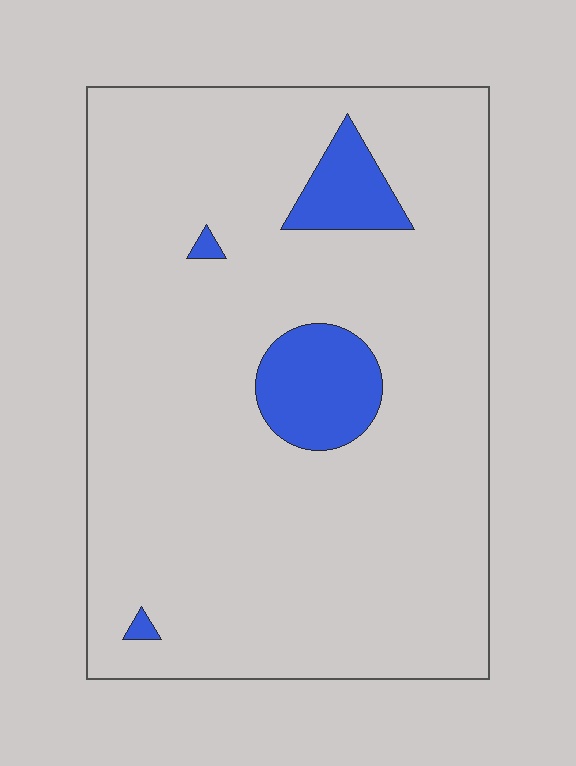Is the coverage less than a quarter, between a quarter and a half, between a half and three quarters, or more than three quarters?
Less than a quarter.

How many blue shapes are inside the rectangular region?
4.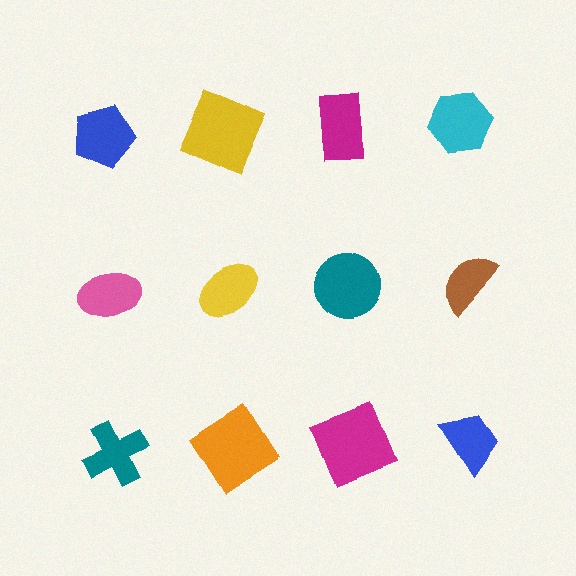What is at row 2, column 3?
A teal circle.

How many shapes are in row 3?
4 shapes.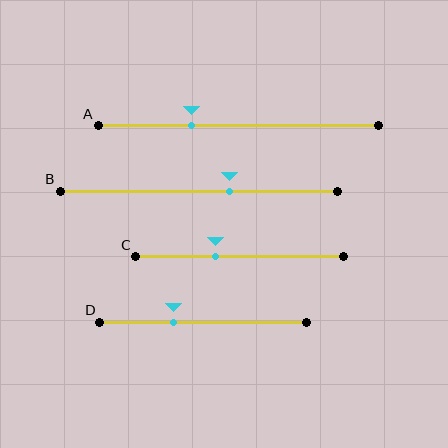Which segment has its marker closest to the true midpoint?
Segment B has its marker closest to the true midpoint.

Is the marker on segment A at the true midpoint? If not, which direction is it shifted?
No, the marker on segment A is shifted to the left by about 17% of the segment length.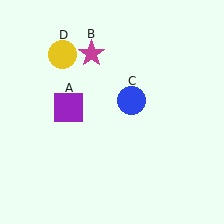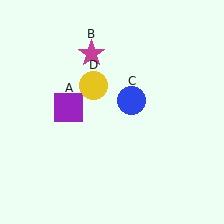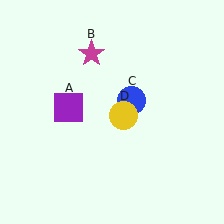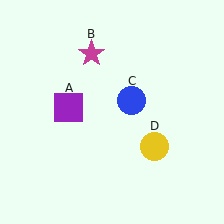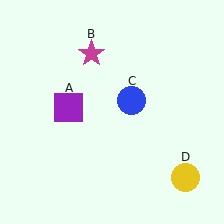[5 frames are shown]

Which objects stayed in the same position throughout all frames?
Purple square (object A) and magenta star (object B) and blue circle (object C) remained stationary.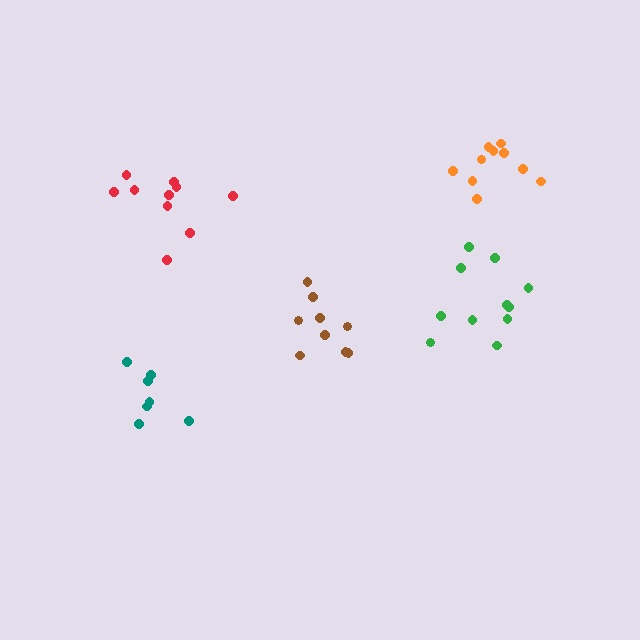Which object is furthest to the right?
The orange cluster is rightmost.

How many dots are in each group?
Group 1: 10 dots, Group 2: 10 dots, Group 3: 7 dots, Group 4: 11 dots, Group 5: 9 dots (47 total).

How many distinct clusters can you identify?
There are 5 distinct clusters.